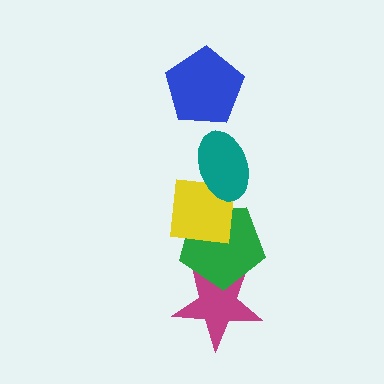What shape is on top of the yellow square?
The teal ellipse is on top of the yellow square.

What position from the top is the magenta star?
The magenta star is 5th from the top.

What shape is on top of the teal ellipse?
The blue pentagon is on top of the teal ellipse.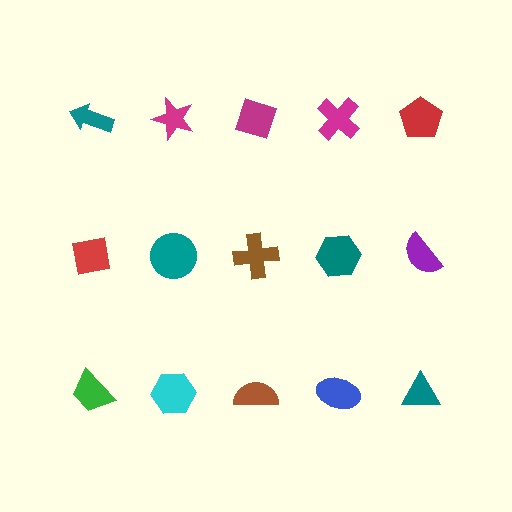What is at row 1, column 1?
A teal arrow.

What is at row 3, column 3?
A brown semicircle.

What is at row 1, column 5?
A red pentagon.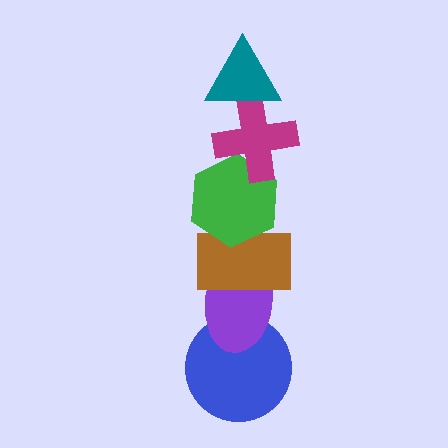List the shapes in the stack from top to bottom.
From top to bottom: the teal triangle, the magenta cross, the green hexagon, the brown rectangle, the purple ellipse, the blue circle.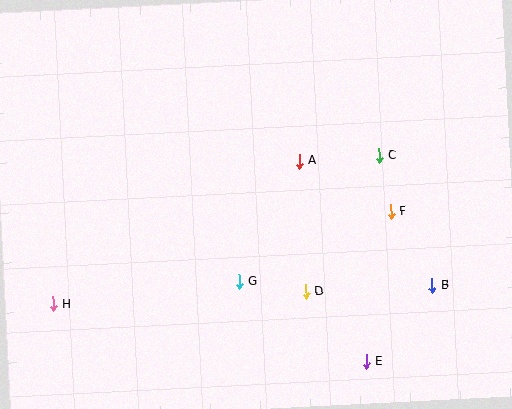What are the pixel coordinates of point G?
Point G is at (239, 282).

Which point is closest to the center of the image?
Point A at (299, 161) is closest to the center.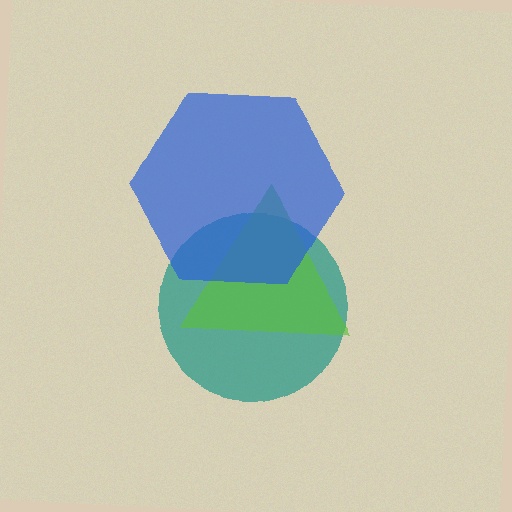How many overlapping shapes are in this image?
There are 3 overlapping shapes in the image.